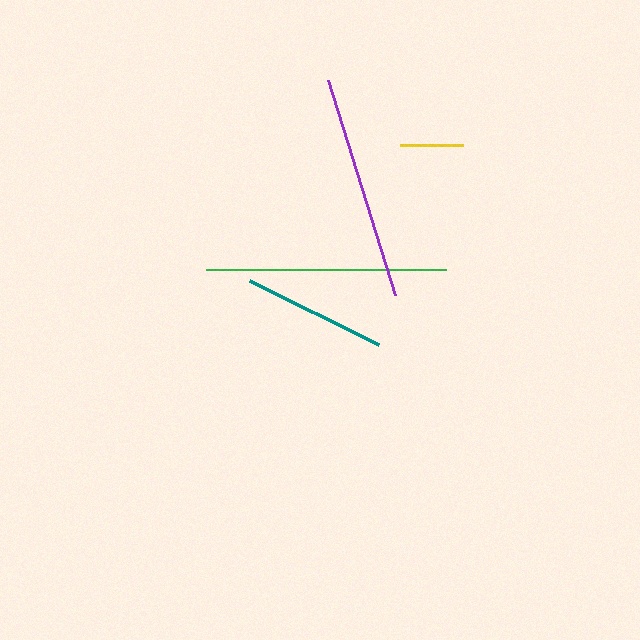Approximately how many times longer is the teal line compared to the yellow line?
The teal line is approximately 2.3 times the length of the yellow line.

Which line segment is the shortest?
The yellow line is the shortest at approximately 64 pixels.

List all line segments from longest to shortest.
From longest to shortest: green, purple, teal, yellow.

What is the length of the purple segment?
The purple segment is approximately 225 pixels long.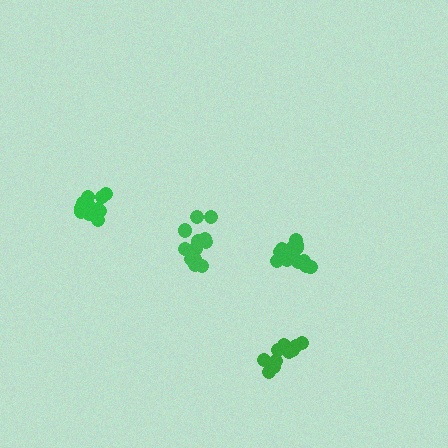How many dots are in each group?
Group 1: 15 dots, Group 2: 13 dots, Group 3: 10 dots, Group 4: 14 dots (52 total).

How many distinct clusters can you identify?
There are 4 distinct clusters.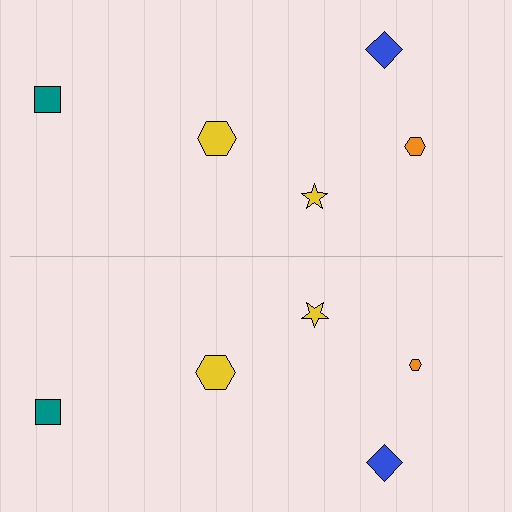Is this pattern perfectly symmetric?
No, the pattern is not perfectly symmetric. The orange hexagon on the bottom side has a different size than its mirror counterpart.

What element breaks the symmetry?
The orange hexagon on the bottom side has a different size than its mirror counterpart.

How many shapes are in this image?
There are 10 shapes in this image.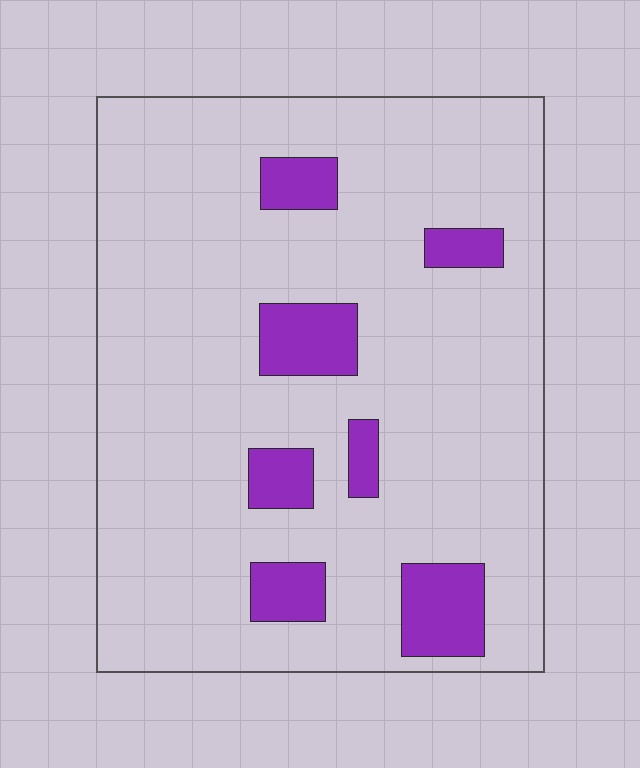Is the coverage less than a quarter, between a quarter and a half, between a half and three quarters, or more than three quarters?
Less than a quarter.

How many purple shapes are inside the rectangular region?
7.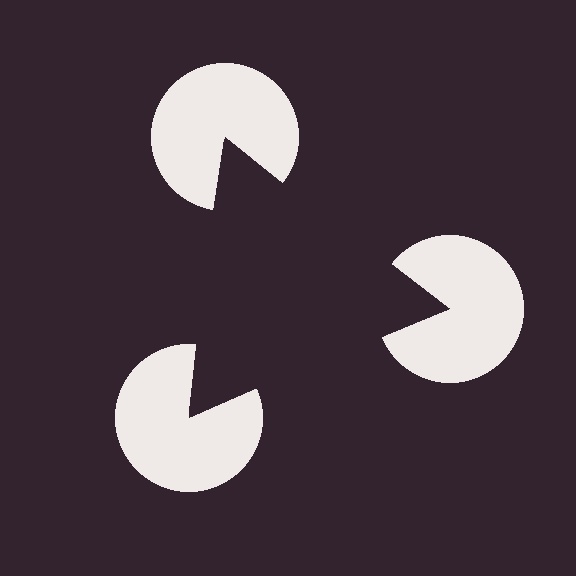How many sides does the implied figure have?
3 sides.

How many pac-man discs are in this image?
There are 3 — one at each vertex of the illusory triangle.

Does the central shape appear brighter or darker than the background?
It typically appears slightly darker than the background, even though no actual brightness change is drawn.